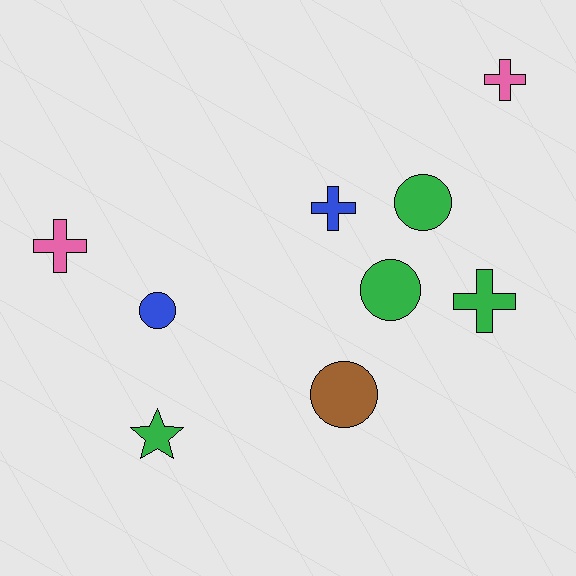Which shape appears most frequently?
Circle, with 4 objects.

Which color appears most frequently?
Green, with 4 objects.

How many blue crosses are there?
There is 1 blue cross.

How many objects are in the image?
There are 9 objects.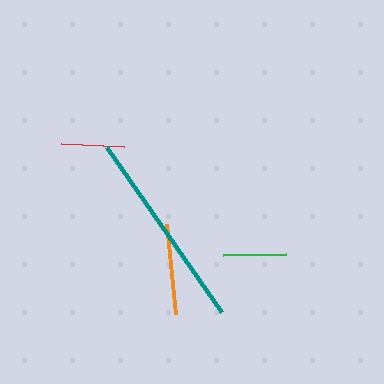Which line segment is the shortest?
The green line is the shortest at approximately 63 pixels.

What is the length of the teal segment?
The teal segment is approximately 201 pixels long.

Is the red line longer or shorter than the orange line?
The orange line is longer than the red line.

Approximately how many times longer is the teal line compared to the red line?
The teal line is approximately 3.2 times the length of the red line.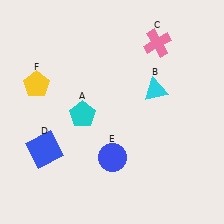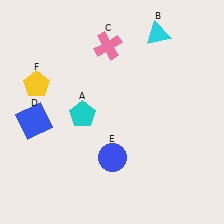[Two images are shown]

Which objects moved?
The objects that moved are: the cyan triangle (B), the pink cross (C), the blue square (D).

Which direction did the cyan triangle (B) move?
The cyan triangle (B) moved up.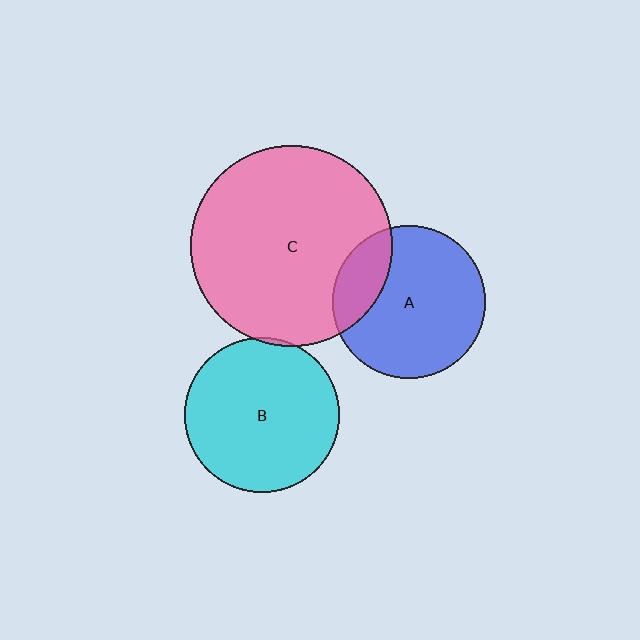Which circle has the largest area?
Circle C (pink).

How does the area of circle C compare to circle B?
Approximately 1.7 times.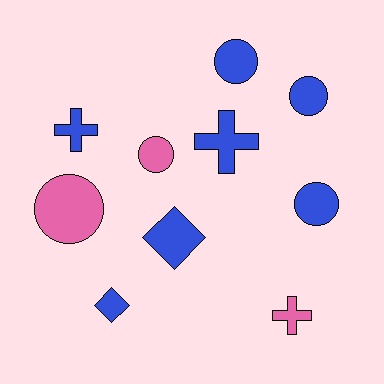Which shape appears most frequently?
Circle, with 5 objects.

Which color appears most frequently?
Blue, with 7 objects.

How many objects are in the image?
There are 10 objects.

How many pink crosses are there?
There is 1 pink cross.